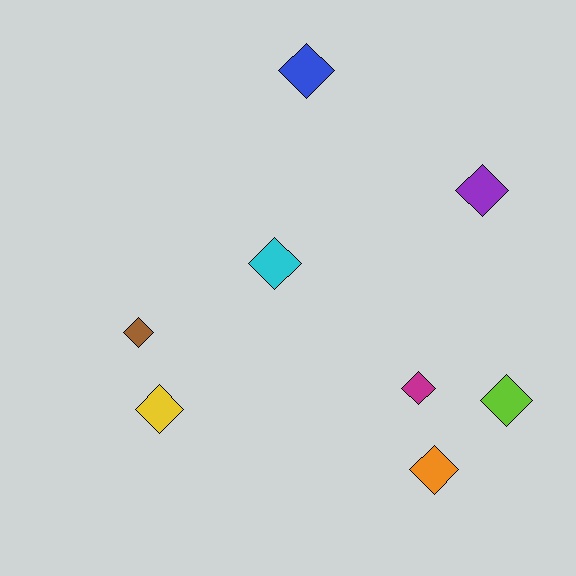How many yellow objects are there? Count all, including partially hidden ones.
There is 1 yellow object.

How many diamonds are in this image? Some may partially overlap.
There are 8 diamonds.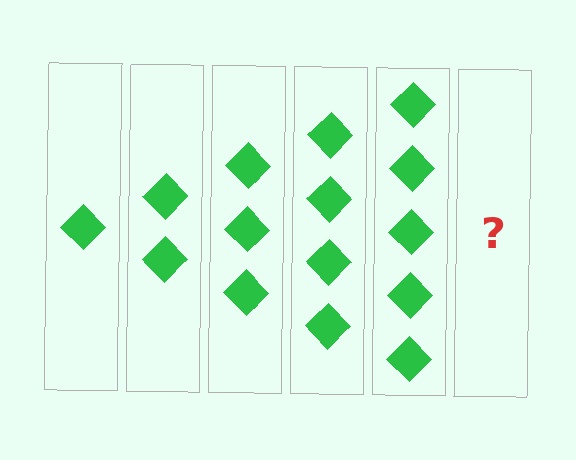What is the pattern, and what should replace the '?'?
The pattern is that each step adds one more diamond. The '?' should be 6 diamonds.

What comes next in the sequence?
The next element should be 6 diamonds.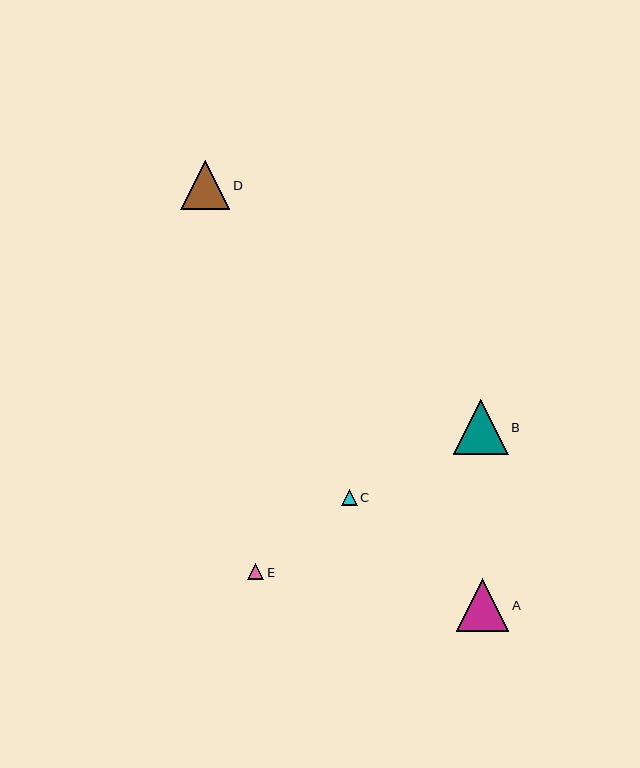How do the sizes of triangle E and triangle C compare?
Triangle E and triangle C are approximately the same size.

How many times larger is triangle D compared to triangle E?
Triangle D is approximately 3.1 times the size of triangle E.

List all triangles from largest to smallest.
From largest to smallest: B, A, D, E, C.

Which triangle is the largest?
Triangle B is the largest with a size of approximately 55 pixels.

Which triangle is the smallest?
Triangle C is the smallest with a size of approximately 16 pixels.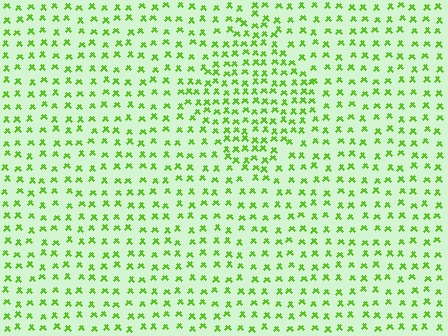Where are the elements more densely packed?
The elements are more densely packed inside the diamond boundary.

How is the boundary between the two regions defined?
The boundary is defined by a change in element density (approximately 1.6x ratio). All elements are the same color, size, and shape.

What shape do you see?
I see a diamond.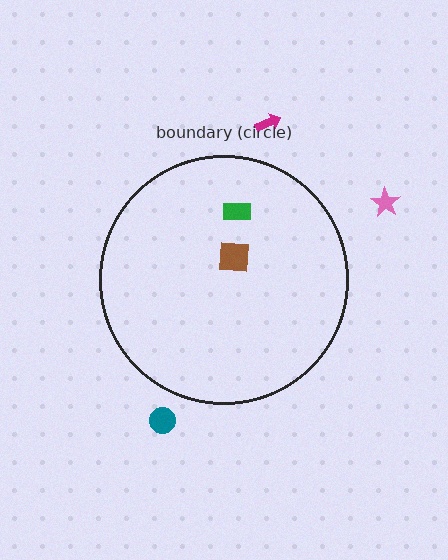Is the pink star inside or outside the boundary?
Outside.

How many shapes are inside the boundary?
2 inside, 3 outside.